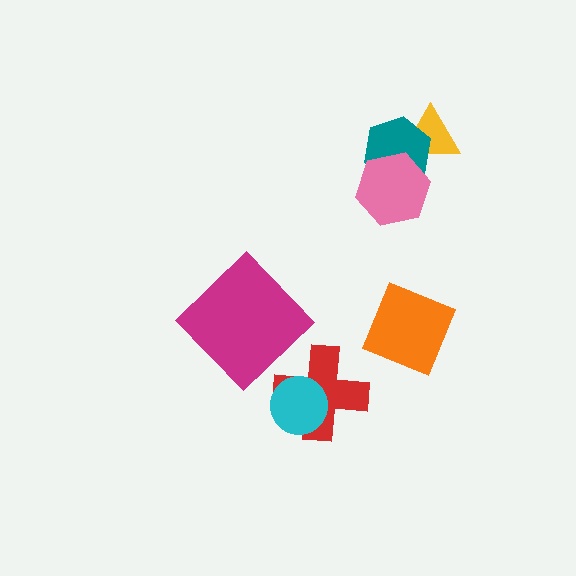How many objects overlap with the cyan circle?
1 object overlaps with the cyan circle.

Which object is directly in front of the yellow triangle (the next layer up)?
The teal hexagon is directly in front of the yellow triangle.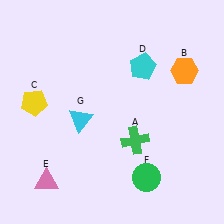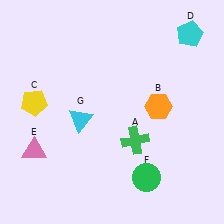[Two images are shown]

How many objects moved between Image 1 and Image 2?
3 objects moved between the two images.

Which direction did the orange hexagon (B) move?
The orange hexagon (B) moved down.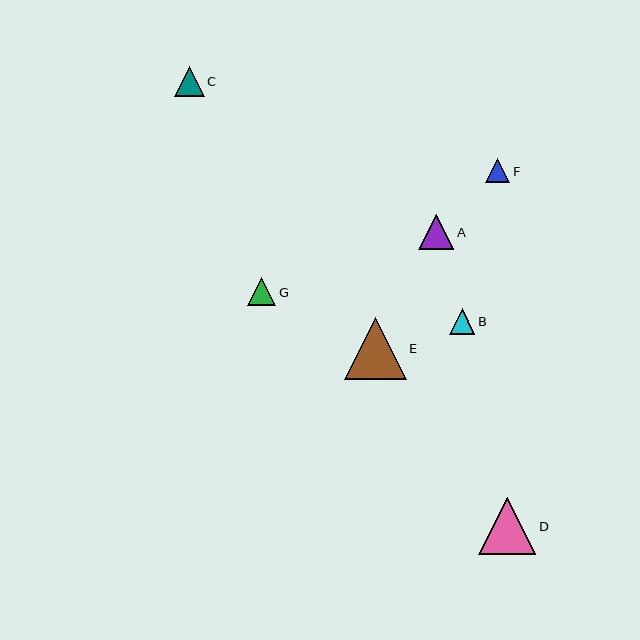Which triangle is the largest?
Triangle E is the largest with a size of approximately 62 pixels.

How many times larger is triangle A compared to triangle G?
Triangle A is approximately 1.2 times the size of triangle G.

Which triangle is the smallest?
Triangle F is the smallest with a size of approximately 24 pixels.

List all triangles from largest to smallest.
From largest to smallest: E, D, A, C, G, B, F.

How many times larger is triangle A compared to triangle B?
Triangle A is approximately 1.4 times the size of triangle B.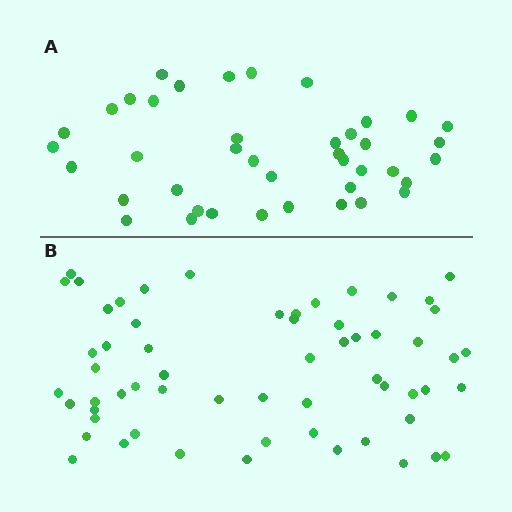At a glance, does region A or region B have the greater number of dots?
Region B (the bottom region) has more dots.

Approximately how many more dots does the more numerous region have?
Region B has approximately 20 more dots than region A.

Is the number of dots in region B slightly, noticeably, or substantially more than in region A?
Region B has substantially more. The ratio is roughly 1.5 to 1.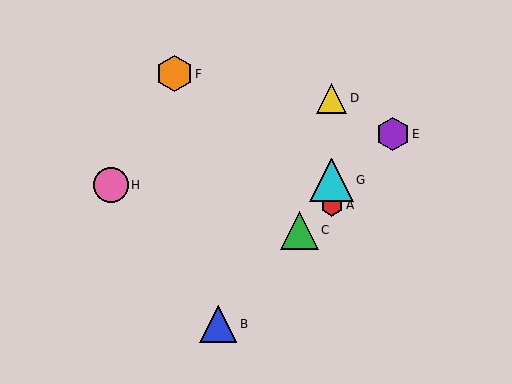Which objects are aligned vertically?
Objects A, D, G are aligned vertically.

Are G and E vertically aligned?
No, G is at x≈332 and E is at x≈393.